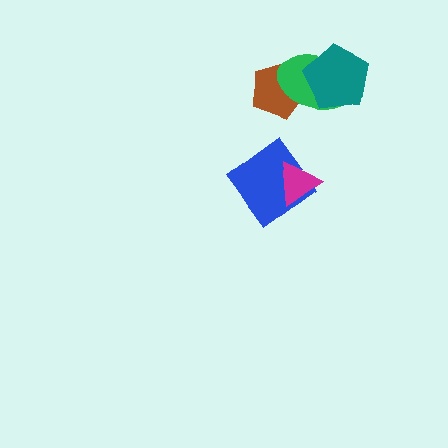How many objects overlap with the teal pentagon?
1 object overlaps with the teal pentagon.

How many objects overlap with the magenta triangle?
1 object overlaps with the magenta triangle.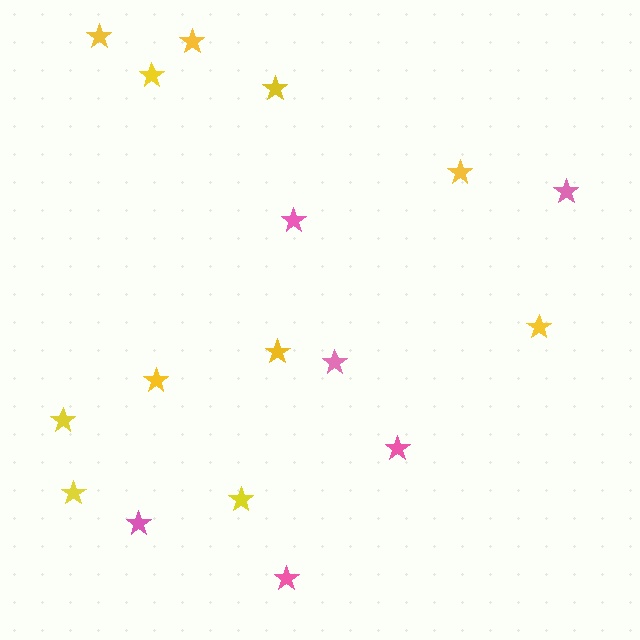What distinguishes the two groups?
There are 2 groups: one group of yellow stars (11) and one group of pink stars (6).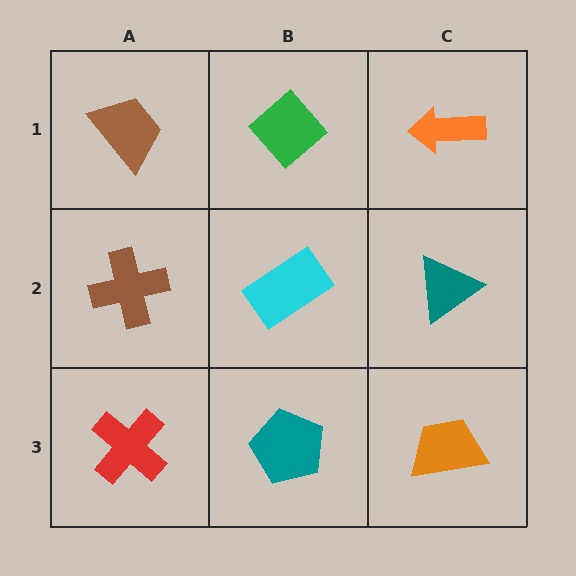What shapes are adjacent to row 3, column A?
A brown cross (row 2, column A), a teal pentagon (row 3, column B).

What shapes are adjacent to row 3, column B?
A cyan rectangle (row 2, column B), a red cross (row 3, column A), an orange trapezoid (row 3, column C).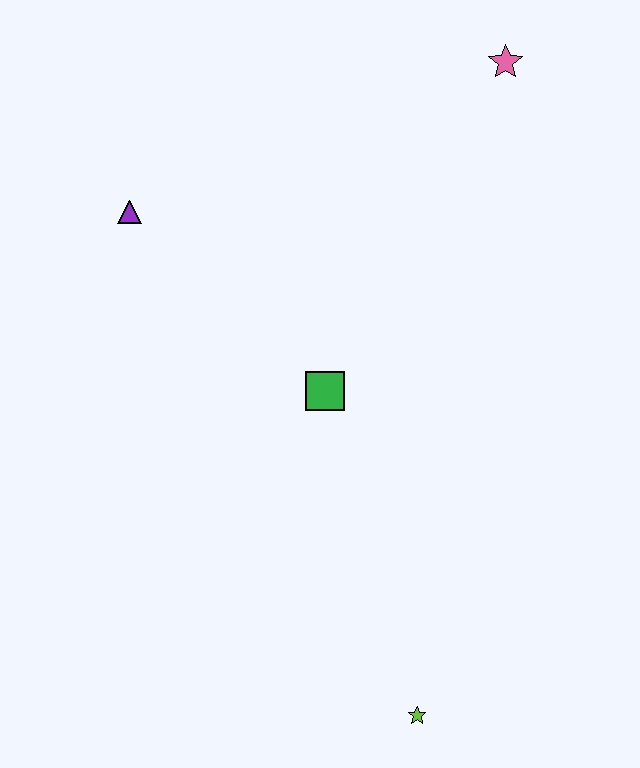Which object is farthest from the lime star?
The pink star is farthest from the lime star.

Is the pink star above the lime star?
Yes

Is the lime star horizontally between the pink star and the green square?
Yes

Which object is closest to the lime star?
The green square is closest to the lime star.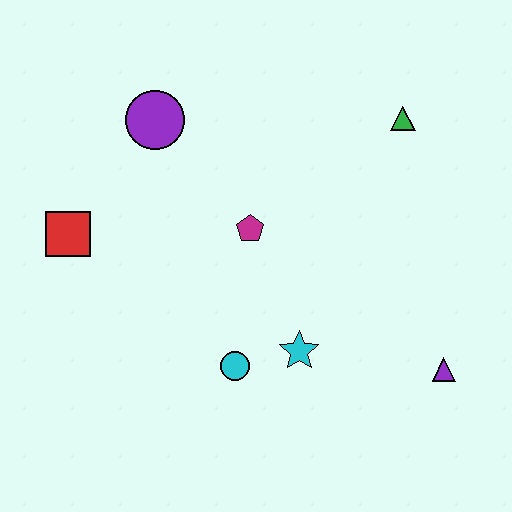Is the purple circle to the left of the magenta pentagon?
Yes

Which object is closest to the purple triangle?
The cyan star is closest to the purple triangle.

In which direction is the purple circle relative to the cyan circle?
The purple circle is above the cyan circle.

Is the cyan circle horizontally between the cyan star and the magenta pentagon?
No